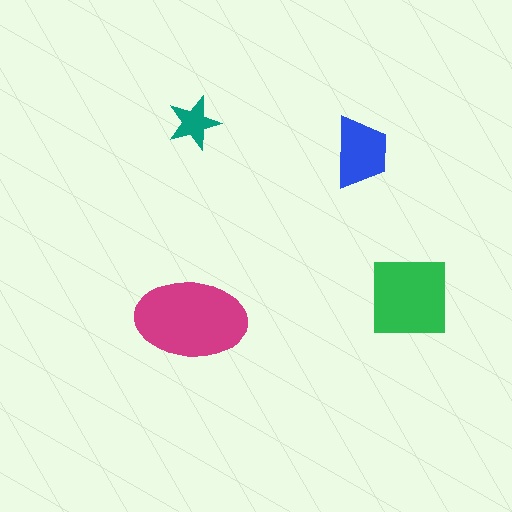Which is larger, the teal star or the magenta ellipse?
The magenta ellipse.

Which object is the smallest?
The teal star.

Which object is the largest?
The magenta ellipse.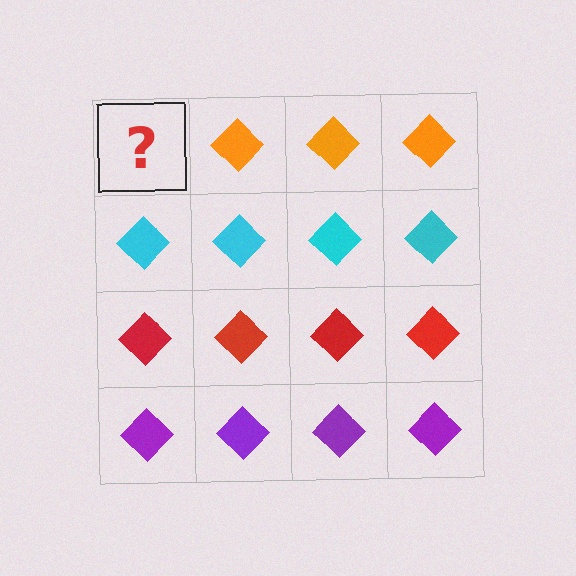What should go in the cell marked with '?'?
The missing cell should contain an orange diamond.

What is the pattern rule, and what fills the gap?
The rule is that each row has a consistent color. The gap should be filled with an orange diamond.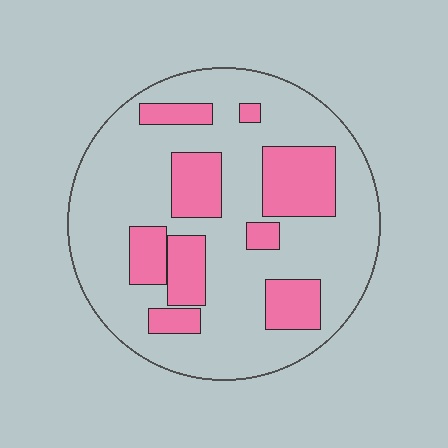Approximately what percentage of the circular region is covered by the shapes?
Approximately 25%.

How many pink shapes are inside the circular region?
9.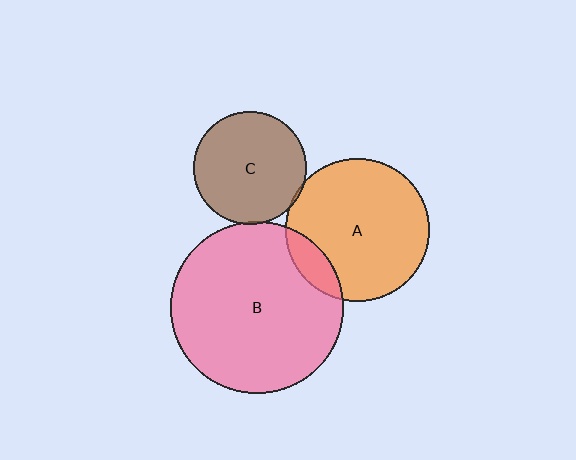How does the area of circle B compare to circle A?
Approximately 1.4 times.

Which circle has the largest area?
Circle B (pink).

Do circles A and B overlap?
Yes.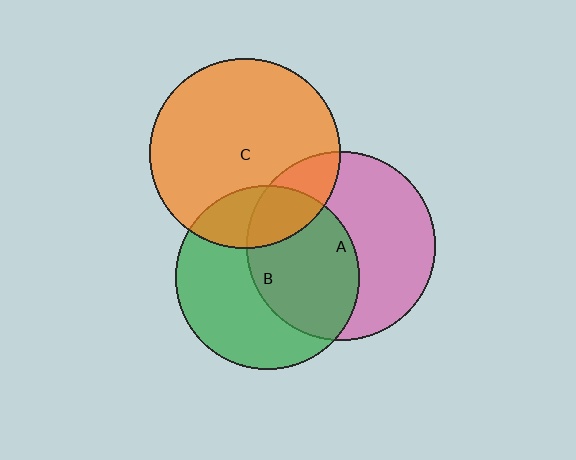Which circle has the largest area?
Circle C (orange).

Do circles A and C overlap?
Yes.